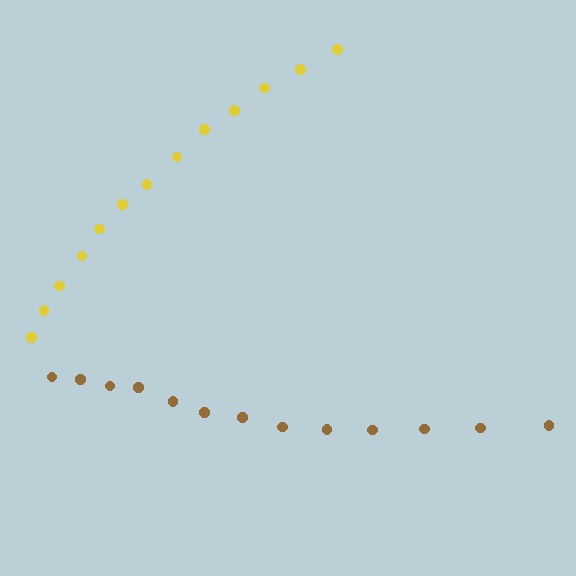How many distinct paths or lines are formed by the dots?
There are 2 distinct paths.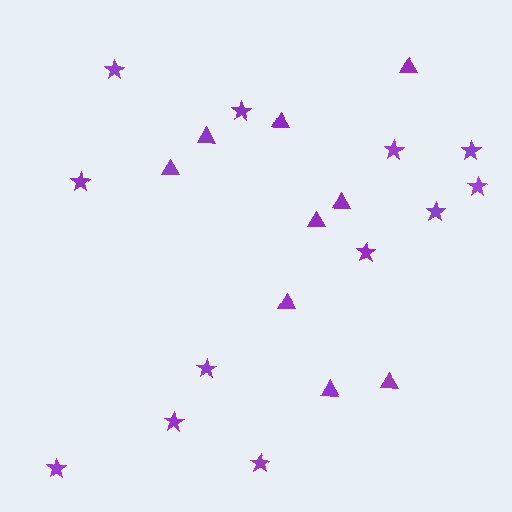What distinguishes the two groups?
There are 2 groups: one group of triangles (9) and one group of stars (12).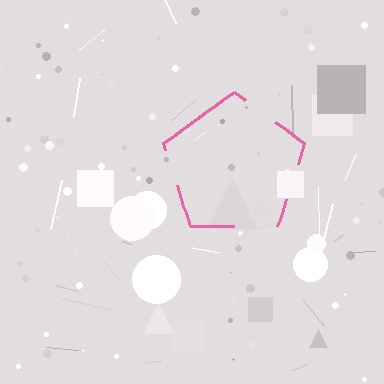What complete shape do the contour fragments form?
The contour fragments form a pentagon.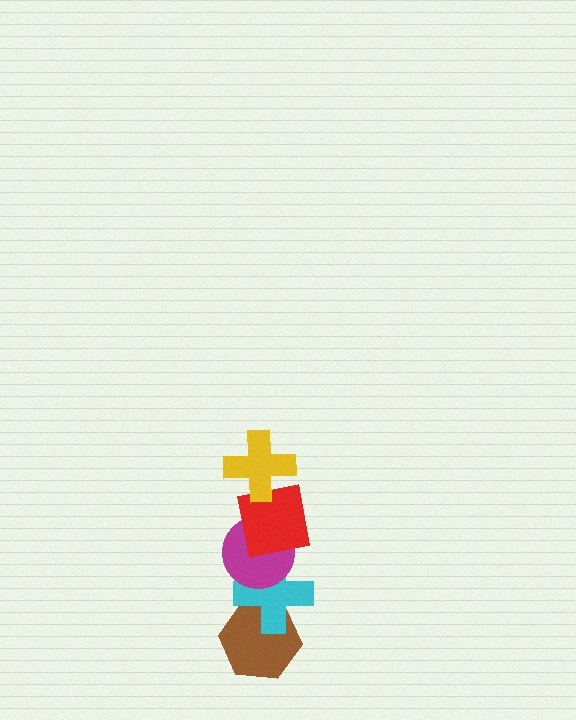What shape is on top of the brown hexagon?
The cyan cross is on top of the brown hexagon.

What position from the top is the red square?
The red square is 2nd from the top.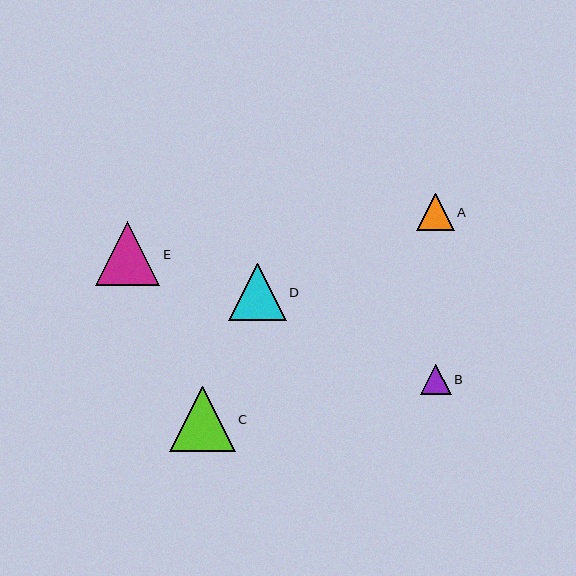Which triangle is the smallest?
Triangle B is the smallest with a size of approximately 30 pixels.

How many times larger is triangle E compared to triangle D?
Triangle E is approximately 1.1 times the size of triangle D.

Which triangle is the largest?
Triangle C is the largest with a size of approximately 65 pixels.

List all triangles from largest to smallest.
From largest to smallest: C, E, D, A, B.